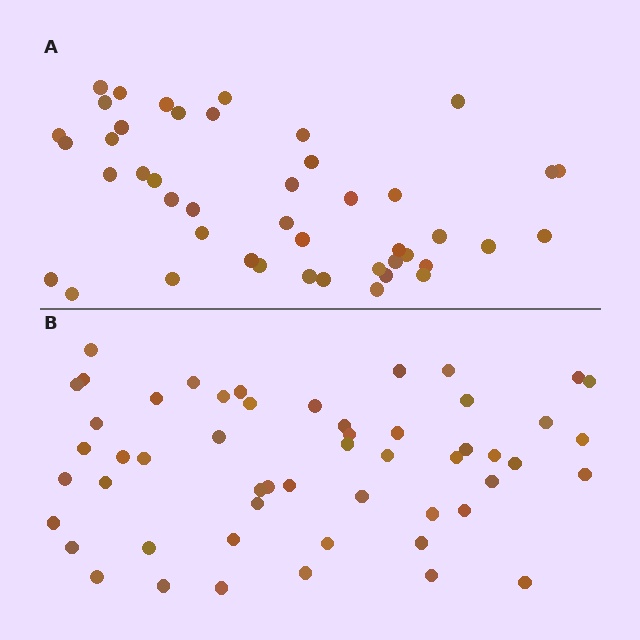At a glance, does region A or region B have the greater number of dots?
Region B (the bottom region) has more dots.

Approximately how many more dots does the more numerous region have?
Region B has roughly 8 or so more dots than region A.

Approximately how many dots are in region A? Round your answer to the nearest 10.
About 40 dots. (The exact count is 45, which rounds to 40.)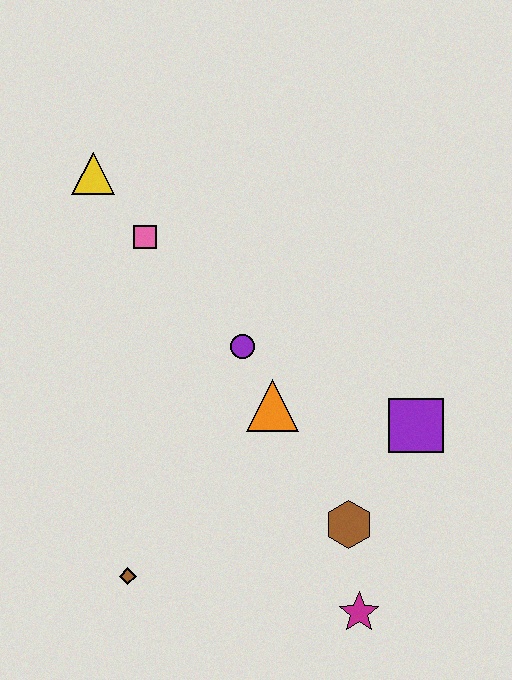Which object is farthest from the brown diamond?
The yellow triangle is farthest from the brown diamond.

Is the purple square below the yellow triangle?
Yes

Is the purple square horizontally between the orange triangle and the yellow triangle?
No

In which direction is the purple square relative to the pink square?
The purple square is to the right of the pink square.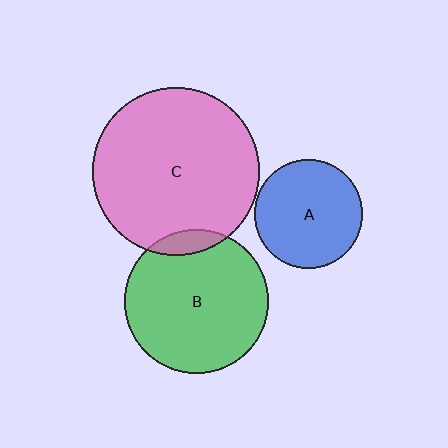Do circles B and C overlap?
Yes.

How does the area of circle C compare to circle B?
Approximately 1.3 times.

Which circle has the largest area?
Circle C (pink).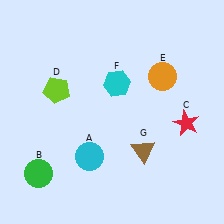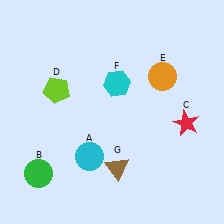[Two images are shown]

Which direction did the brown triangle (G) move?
The brown triangle (G) moved left.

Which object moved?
The brown triangle (G) moved left.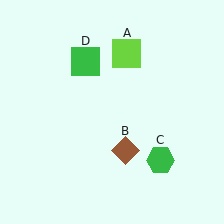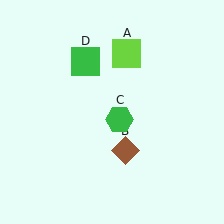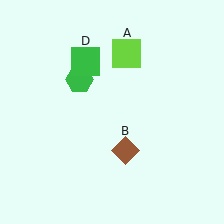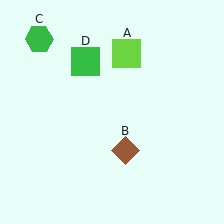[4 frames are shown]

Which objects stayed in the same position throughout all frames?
Lime square (object A) and brown diamond (object B) and green square (object D) remained stationary.